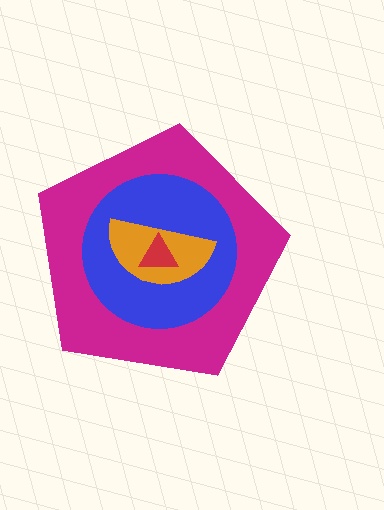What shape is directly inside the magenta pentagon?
The blue circle.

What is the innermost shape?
The red triangle.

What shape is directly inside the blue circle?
The orange semicircle.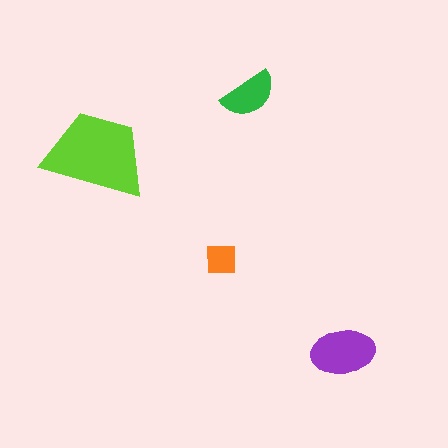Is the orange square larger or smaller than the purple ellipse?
Smaller.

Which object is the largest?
The lime trapezoid.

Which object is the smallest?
The orange square.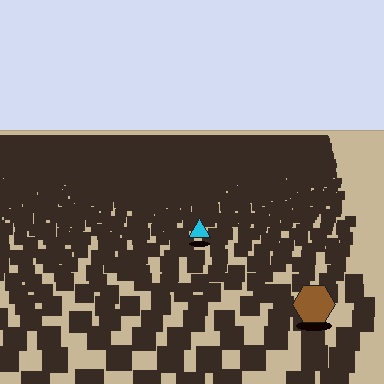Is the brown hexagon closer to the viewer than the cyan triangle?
Yes. The brown hexagon is closer — you can tell from the texture gradient: the ground texture is coarser near it.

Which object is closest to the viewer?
The brown hexagon is closest. The texture marks near it are larger and more spread out.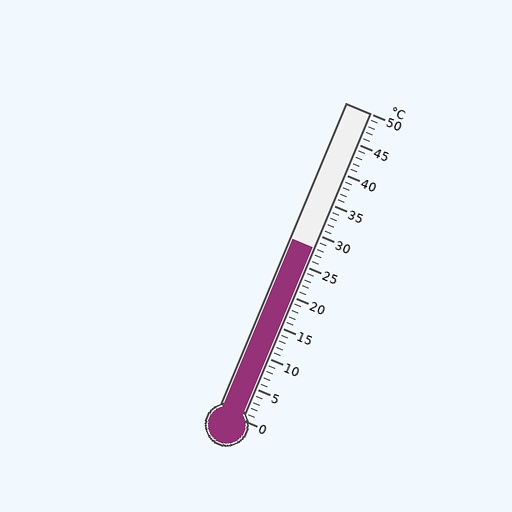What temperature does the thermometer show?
The thermometer shows approximately 28°C.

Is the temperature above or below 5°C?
The temperature is above 5°C.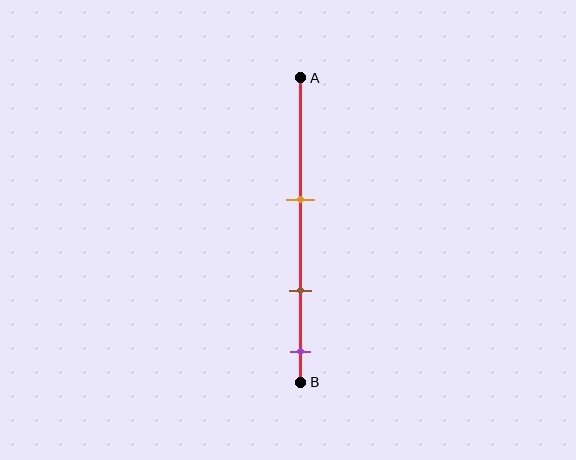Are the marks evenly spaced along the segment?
Yes, the marks are approximately evenly spaced.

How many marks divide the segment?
There are 3 marks dividing the segment.